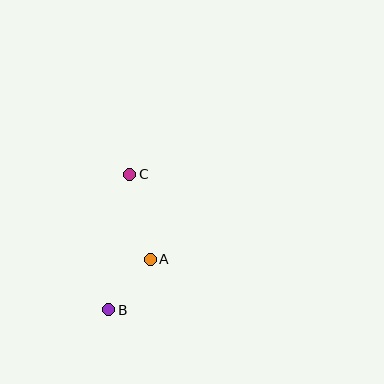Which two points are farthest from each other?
Points B and C are farthest from each other.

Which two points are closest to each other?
Points A and B are closest to each other.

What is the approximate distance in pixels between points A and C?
The distance between A and C is approximately 87 pixels.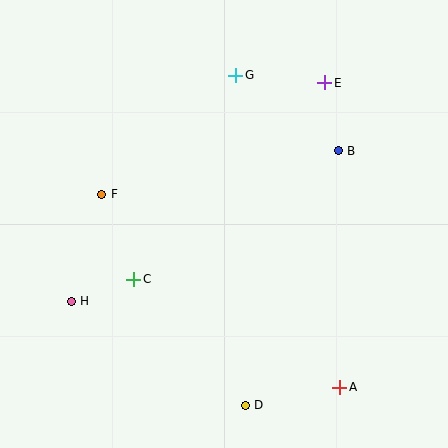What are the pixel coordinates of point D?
Point D is at (245, 405).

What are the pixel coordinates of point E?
Point E is at (325, 83).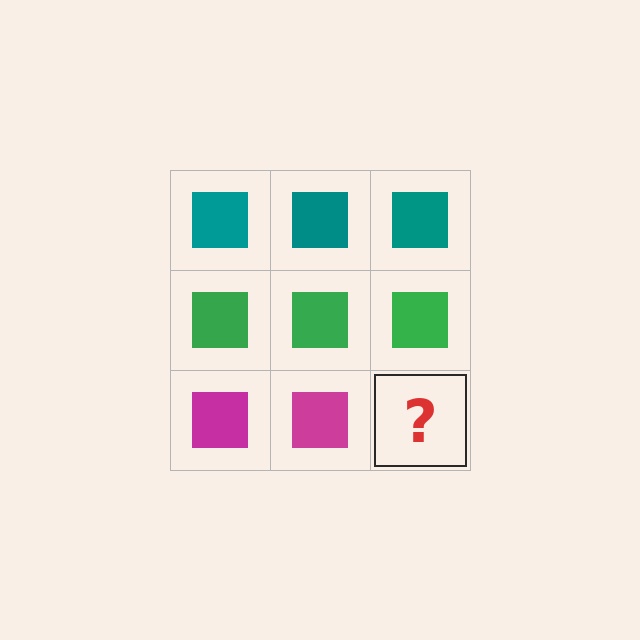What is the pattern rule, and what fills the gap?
The rule is that each row has a consistent color. The gap should be filled with a magenta square.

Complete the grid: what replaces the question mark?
The question mark should be replaced with a magenta square.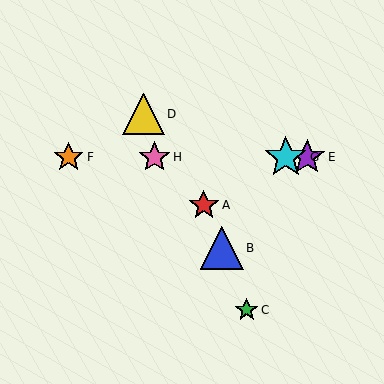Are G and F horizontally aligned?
Yes, both are at y≈157.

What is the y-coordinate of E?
Object E is at y≈157.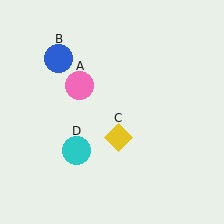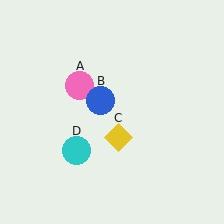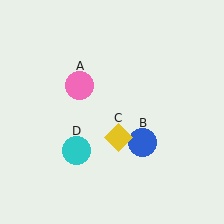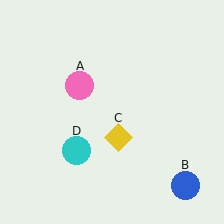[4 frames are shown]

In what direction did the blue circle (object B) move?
The blue circle (object B) moved down and to the right.